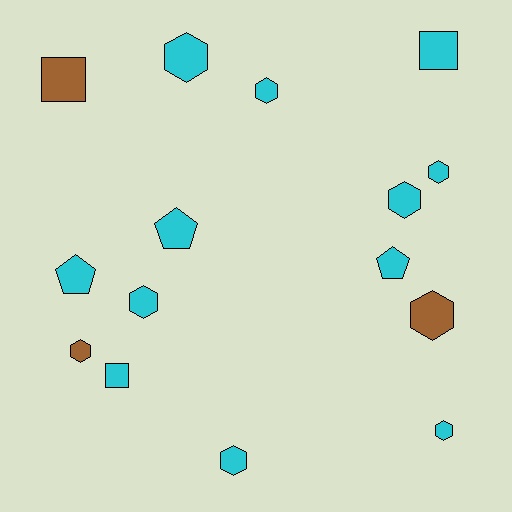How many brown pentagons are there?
There are no brown pentagons.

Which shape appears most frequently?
Hexagon, with 9 objects.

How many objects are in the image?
There are 15 objects.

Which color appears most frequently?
Cyan, with 12 objects.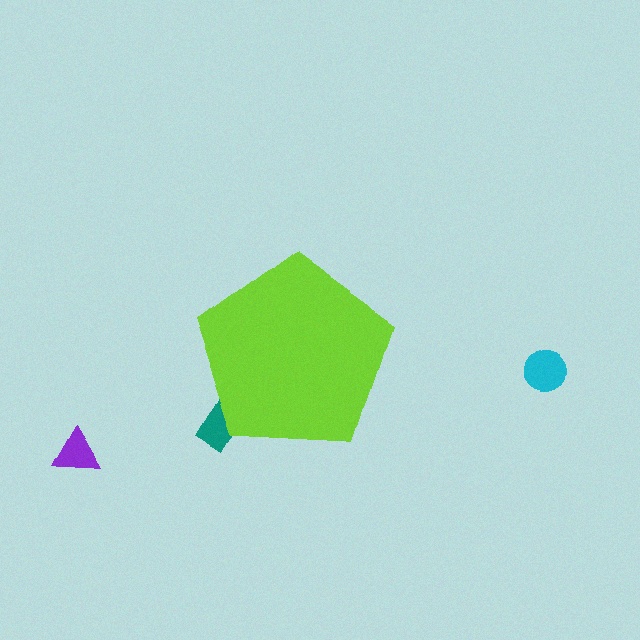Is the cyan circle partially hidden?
No, the cyan circle is fully visible.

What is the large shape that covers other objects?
A lime pentagon.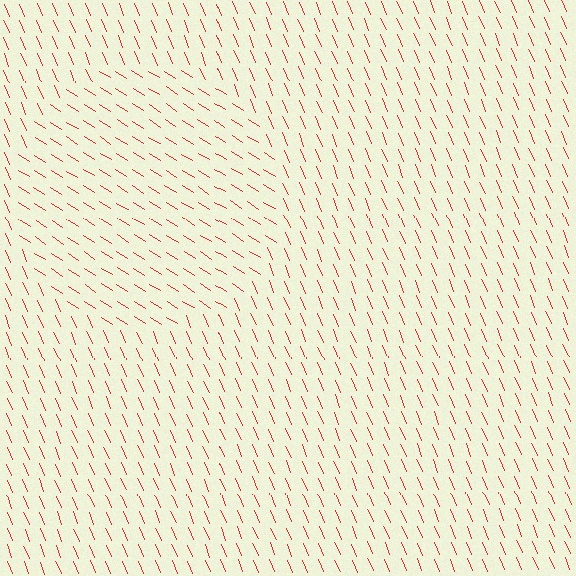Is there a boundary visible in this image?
Yes, there is a texture boundary formed by a change in line orientation.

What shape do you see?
I see a circle.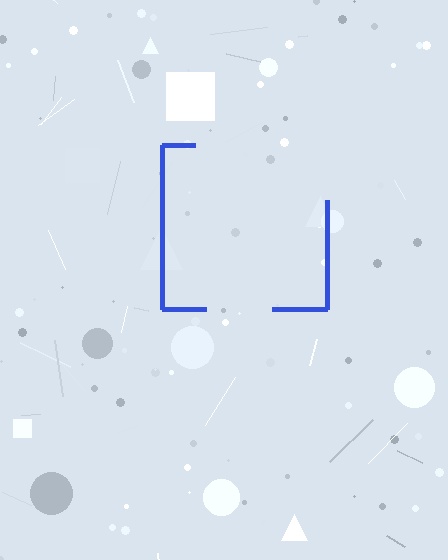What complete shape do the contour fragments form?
The contour fragments form a square.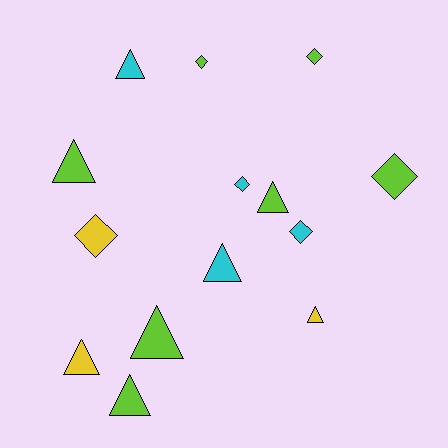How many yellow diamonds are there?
There is 1 yellow diamond.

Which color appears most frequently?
Lime, with 7 objects.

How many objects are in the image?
There are 14 objects.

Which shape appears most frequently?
Triangle, with 8 objects.